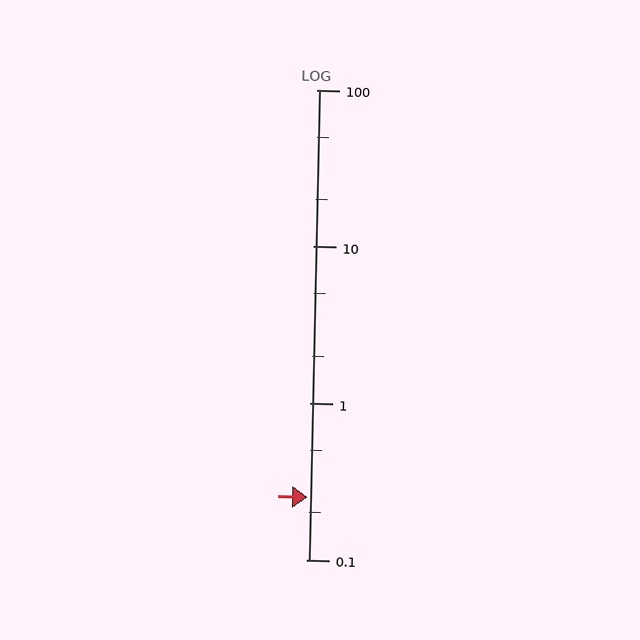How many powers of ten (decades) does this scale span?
The scale spans 3 decades, from 0.1 to 100.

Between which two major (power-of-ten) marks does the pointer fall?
The pointer is between 0.1 and 1.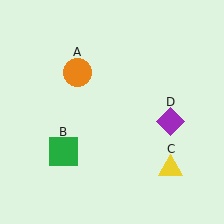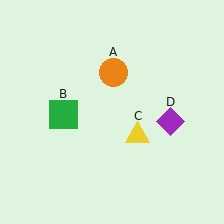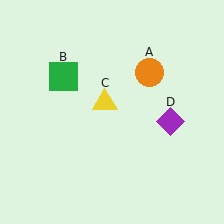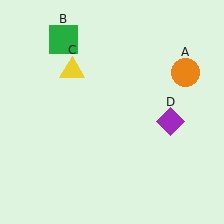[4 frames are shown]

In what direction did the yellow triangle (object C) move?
The yellow triangle (object C) moved up and to the left.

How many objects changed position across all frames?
3 objects changed position: orange circle (object A), green square (object B), yellow triangle (object C).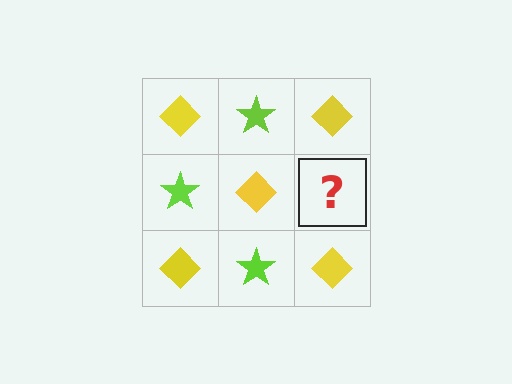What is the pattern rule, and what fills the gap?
The rule is that it alternates yellow diamond and lime star in a checkerboard pattern. The gap should be filled with a lime star.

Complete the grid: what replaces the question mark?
The question mark should be replaced with a lime star.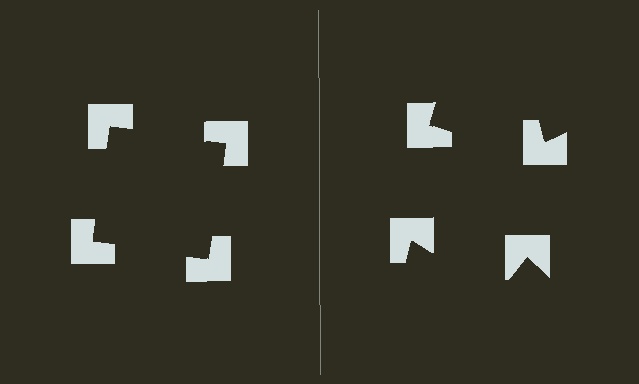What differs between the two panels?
The notched squares are positioned identically on both sides; only the wedge orientations differ. On the left they align to a square; on the right they are misaligned.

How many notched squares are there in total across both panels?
8 — 4 on each side.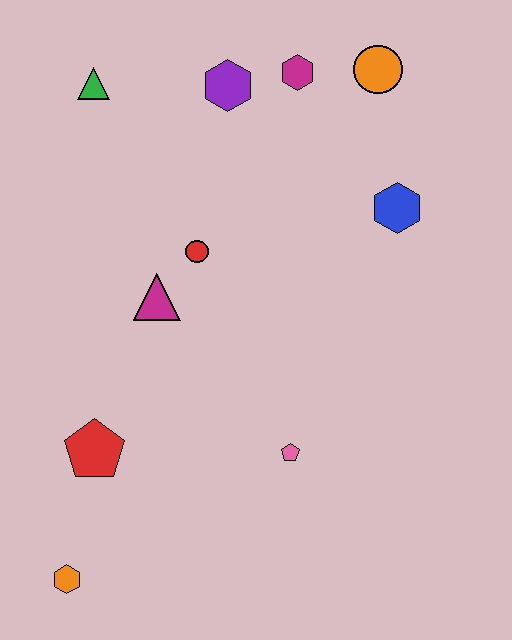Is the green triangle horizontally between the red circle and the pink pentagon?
No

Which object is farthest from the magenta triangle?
The orange circle is farthest from the magenta triangle.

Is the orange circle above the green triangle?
Yes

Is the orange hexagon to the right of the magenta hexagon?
No